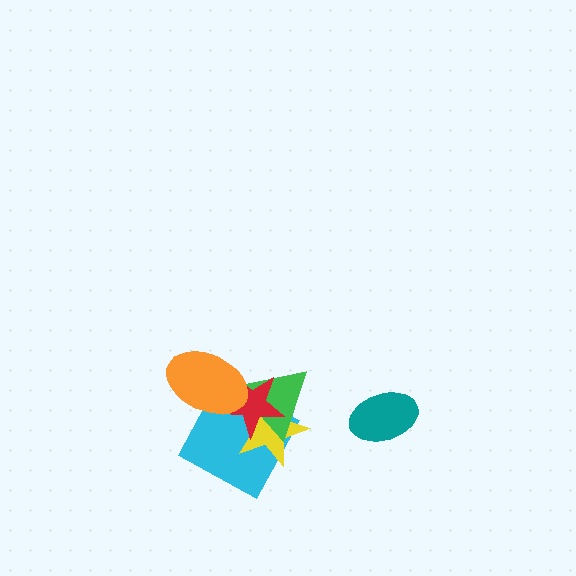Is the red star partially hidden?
Yes, it is partially covered by another shape.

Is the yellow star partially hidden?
Yes, it is partially covered by another shape.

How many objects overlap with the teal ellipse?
0 objects overlap with the teal ellipse.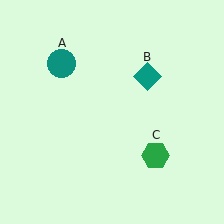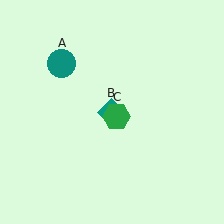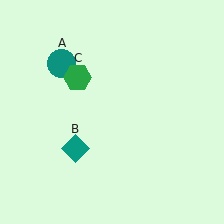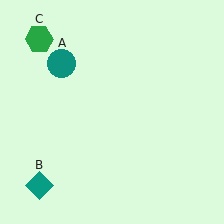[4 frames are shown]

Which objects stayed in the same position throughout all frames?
Teal circle (object A) remained stationary.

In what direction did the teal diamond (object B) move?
The teal diamond (object B) moved down and to the left.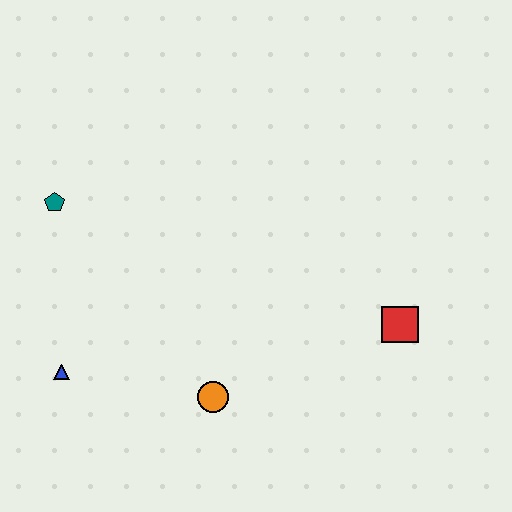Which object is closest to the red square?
The orange circle is closest to the red square.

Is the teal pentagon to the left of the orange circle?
Yes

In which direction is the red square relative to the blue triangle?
The red square is to the right of the blue triangle.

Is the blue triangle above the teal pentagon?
No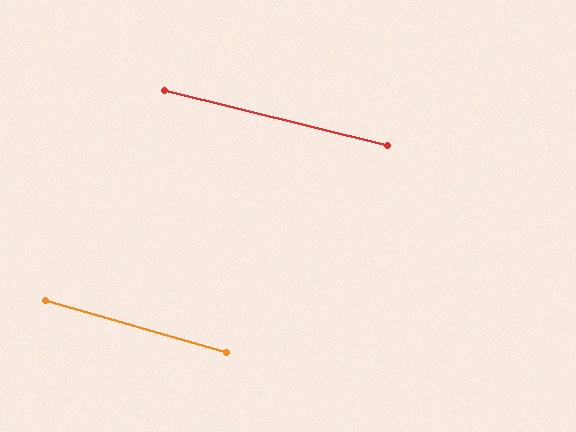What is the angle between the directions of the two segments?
Approximately 2 degrees.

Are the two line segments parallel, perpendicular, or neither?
Parallel — their directions differ by only 1.8°.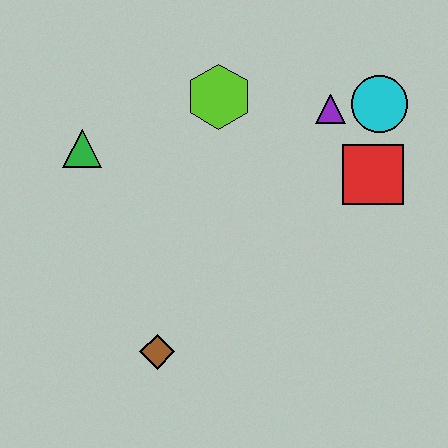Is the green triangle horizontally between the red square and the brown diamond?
No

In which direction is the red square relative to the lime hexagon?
The red square is to the right of the lime hexagon.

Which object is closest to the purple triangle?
The cyan circle is closest to the purple triangle.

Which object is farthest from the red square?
The green triangle is farthest from the red square.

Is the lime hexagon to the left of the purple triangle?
Yes